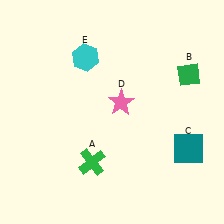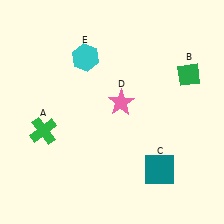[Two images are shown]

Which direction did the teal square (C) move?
The teal square (C) moved left.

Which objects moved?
The objects that moved are: the green cross (A), the teal square (C).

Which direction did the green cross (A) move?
The green cross (A) moved left.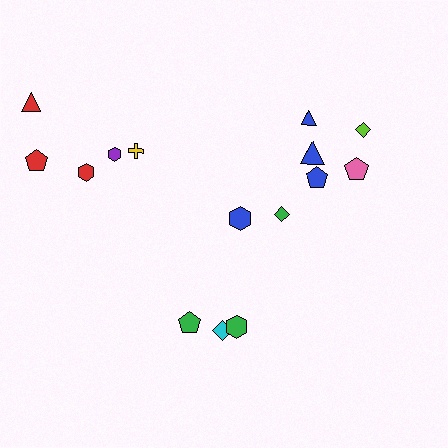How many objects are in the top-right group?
There are 7 objects.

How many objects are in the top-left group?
There are 5 objects.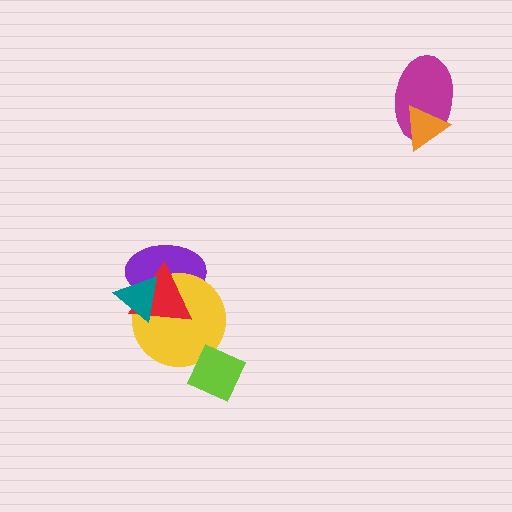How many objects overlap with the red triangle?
3 objects overlap with the red triangle.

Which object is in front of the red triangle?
The teal triangle is in front of the red triangle.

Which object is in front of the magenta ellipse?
The orange triangle is in front of the magenta ellipse.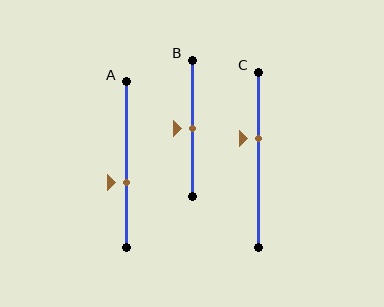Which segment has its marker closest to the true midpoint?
Segment B has its marker closest to the true midpoint.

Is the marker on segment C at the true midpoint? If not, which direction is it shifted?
No, the marker on segment C is shifted upward by about 12% of the segment length.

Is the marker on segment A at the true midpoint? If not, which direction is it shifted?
No, the marker on segment A is shifted downward by about 11% of the segment length.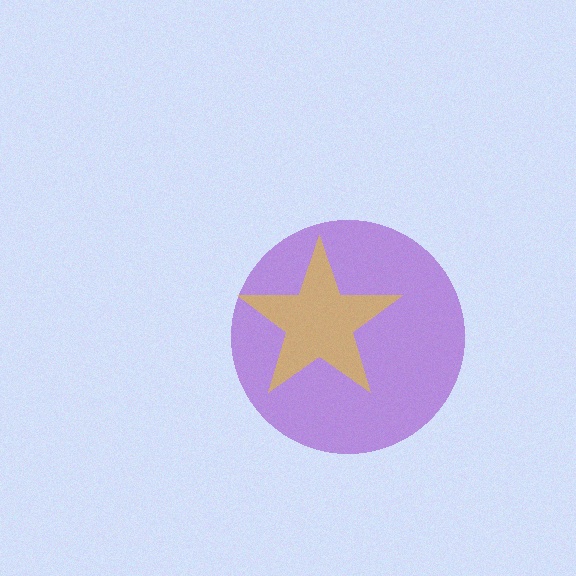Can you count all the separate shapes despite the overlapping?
Yes, there are 2 separate shapes.